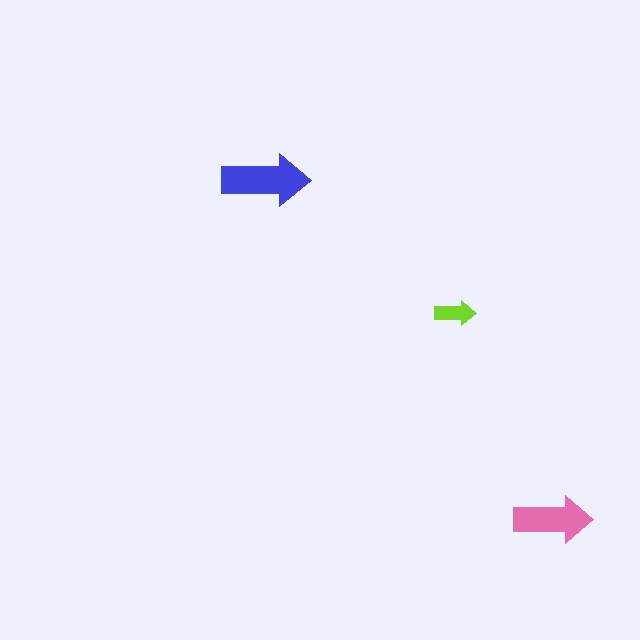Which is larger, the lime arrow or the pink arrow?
The pink one.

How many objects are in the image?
There are 3 objects in the image.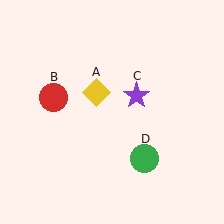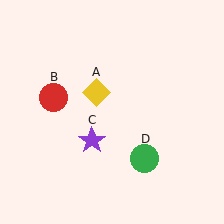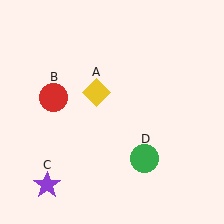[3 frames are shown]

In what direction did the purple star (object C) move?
The purple star (object C) moved down and to the left.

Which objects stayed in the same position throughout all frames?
Yellow diamond (object A) and red circle (object B) and green circle (object D) remained stationary.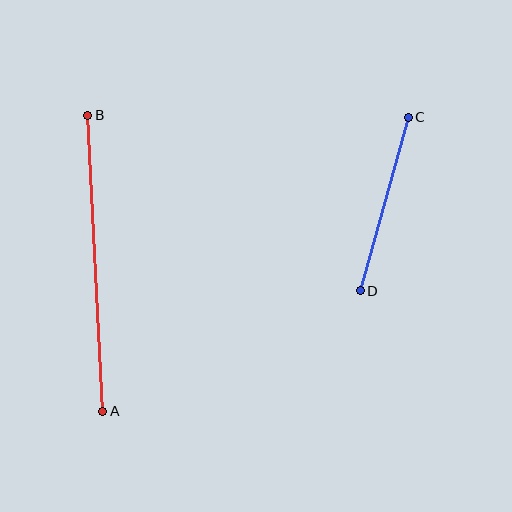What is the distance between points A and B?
The distance is approximately 296 pixels.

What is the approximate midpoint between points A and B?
The midpoint is at approximately (95, 263) pixels.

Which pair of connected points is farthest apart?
Points A and B are farthest apart.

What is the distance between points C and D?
The distance is approximately 180 pixels.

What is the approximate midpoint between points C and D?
The midpoint is at approximately (384, 204) pixels.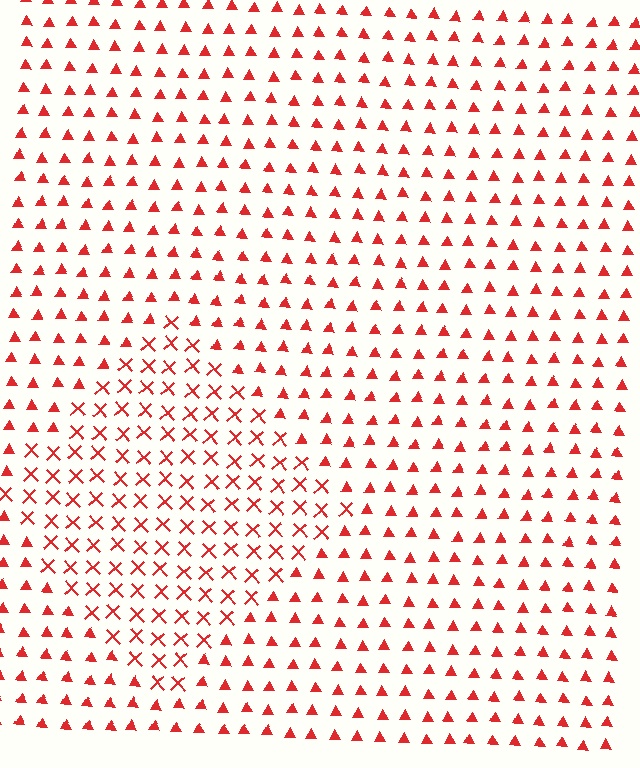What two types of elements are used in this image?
The image uses X marks inside the diamond region and triangles outside it.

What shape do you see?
I see a diamond.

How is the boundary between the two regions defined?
The boundary is defined by a change in element shape: X marks inside vs. triangles outside. All elements share the same color and spacing.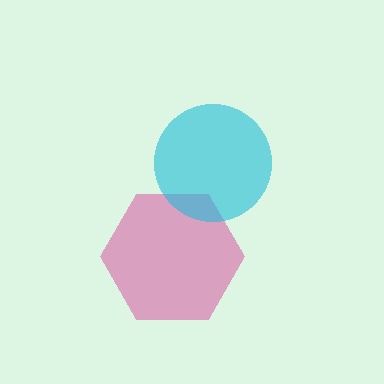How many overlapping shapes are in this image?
There are 2 overlapping shapes in the image.